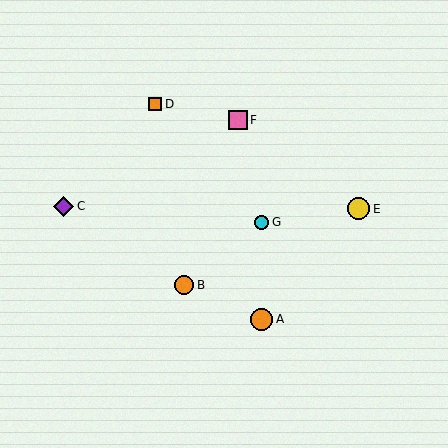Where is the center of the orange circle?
The center of the orange circle is at (184, 285).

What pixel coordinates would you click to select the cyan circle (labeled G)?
Click at (262, 222) to select the cyan circle G.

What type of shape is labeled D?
Shape D is an orange square.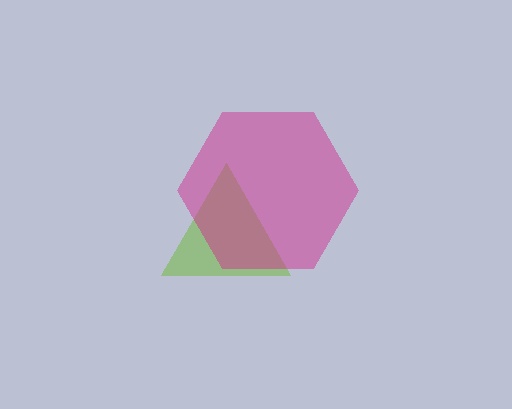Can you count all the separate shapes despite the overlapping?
Yes, there are 2 separate shapes.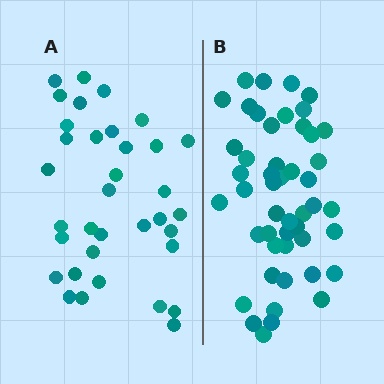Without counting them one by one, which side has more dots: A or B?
Region B (the right region) has more dots.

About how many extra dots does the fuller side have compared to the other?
Region B has approximately 15 more dots than region A.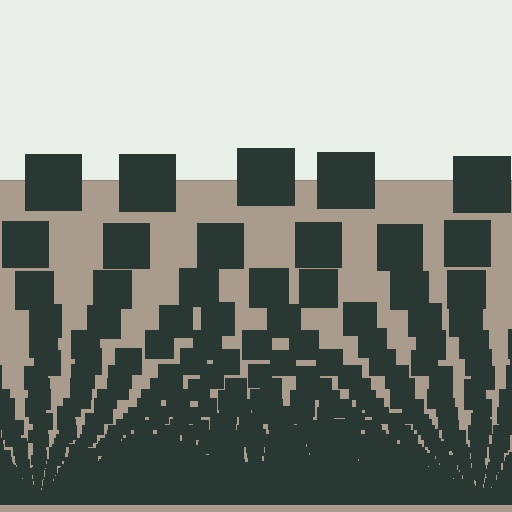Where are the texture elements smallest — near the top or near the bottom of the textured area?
Near the bottom.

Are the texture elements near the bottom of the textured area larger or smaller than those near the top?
Smaller. The gradient is inverted — elements near the bottom are smaller and denser.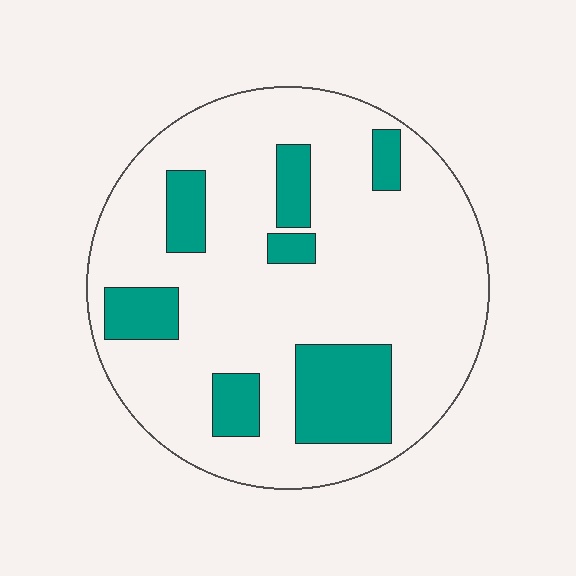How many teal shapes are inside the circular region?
7.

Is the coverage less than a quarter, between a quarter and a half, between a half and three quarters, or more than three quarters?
Less than a quarter.